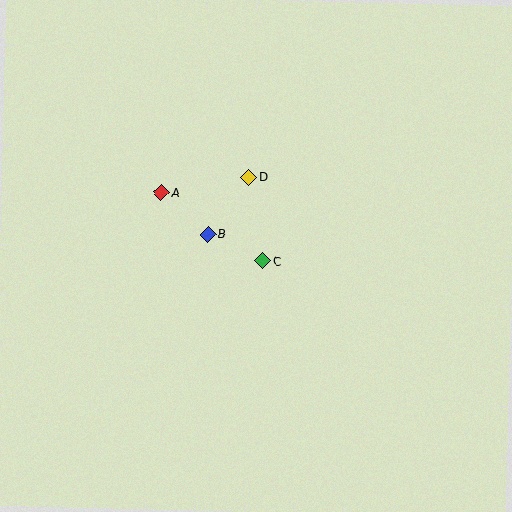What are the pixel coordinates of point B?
Point B is at (208, 234).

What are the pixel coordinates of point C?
Point C is at (263, 261).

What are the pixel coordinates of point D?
Point D is at (249, 177).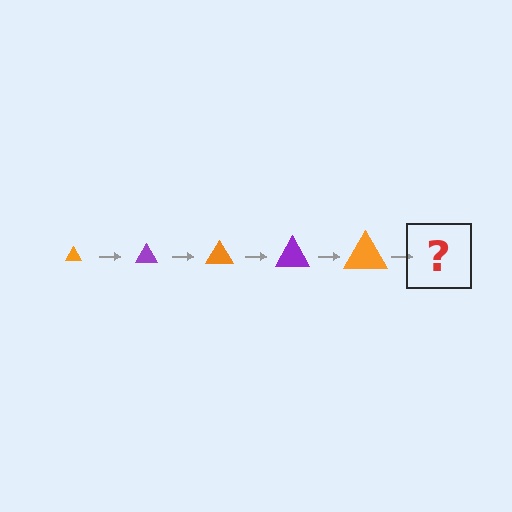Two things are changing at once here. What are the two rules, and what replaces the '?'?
The two rules are that the triangle grows larger each step and the color cycles through orange and purple. The '?' should be a purple triangle, larger than the previous one.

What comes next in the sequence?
The next element should be a purple triangle, larger than the previous one.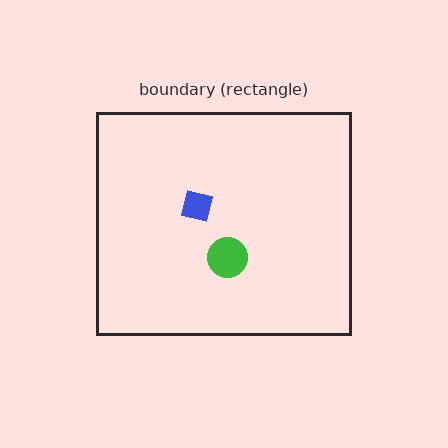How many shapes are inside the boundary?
2 inside, 0 outside.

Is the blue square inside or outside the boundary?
Inside.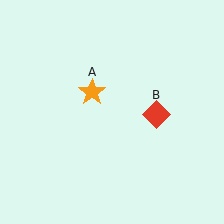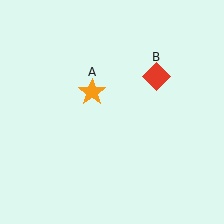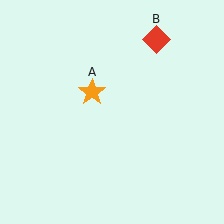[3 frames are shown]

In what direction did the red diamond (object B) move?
The red diamond (object B) moved up.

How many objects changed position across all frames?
1 object changed position: red diamond (object B).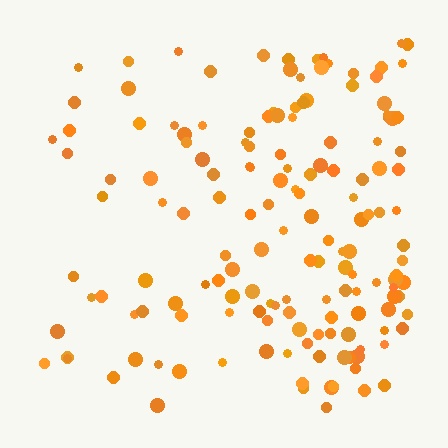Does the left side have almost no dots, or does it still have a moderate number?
Still a moderate number, just noticeably fewer than the right.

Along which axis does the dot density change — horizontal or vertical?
Horizontal.